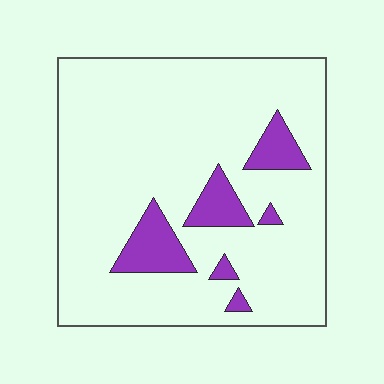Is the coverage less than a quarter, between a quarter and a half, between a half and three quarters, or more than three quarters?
Less than a quarter.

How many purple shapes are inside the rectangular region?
6.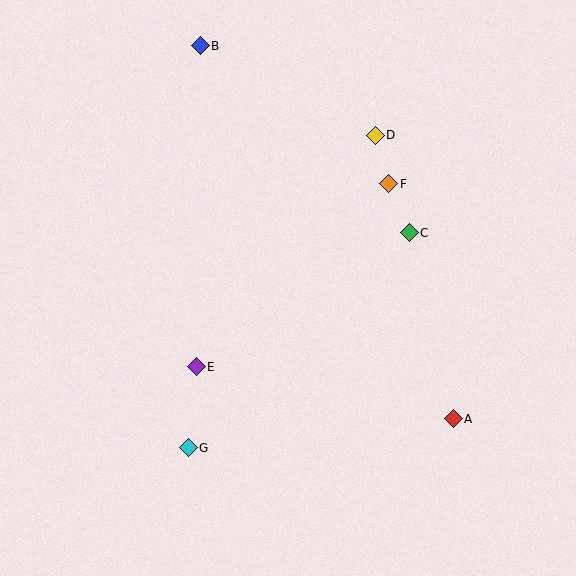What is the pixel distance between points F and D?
The distance between F and D is 51 pixels.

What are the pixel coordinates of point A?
Point A is at (453, 419).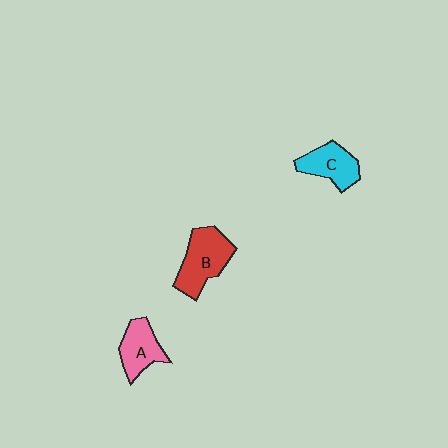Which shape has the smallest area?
Shape A (pink).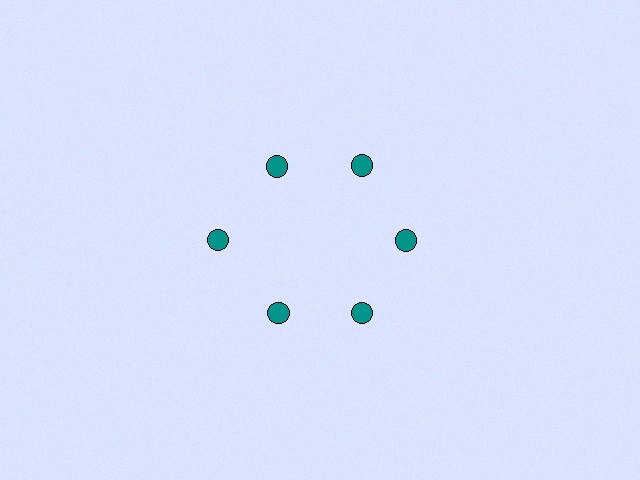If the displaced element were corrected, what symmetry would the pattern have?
It would have 6-fold rotational symmetry — the pattern would map onto itself every 60 degrees.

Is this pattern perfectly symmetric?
No. The 6 teal circles are arranged in a ring, but one element near the 9 o'clock position is pushed outward from the center, breaking the 6-fold rotational symmetry.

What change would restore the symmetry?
The symmetry would be restored by moving it inward, back onto the ring so that all 6 circles sit at equal angles and equal distance from the center.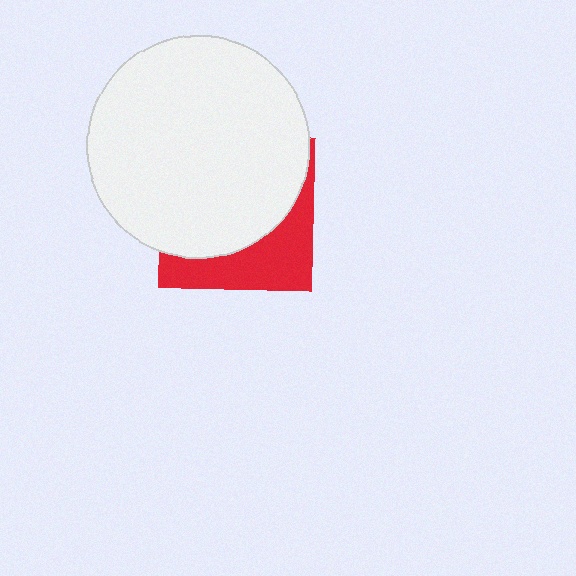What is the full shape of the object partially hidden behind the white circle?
The partially hidden object is a red square.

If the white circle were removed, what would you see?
You would see the complete red square.